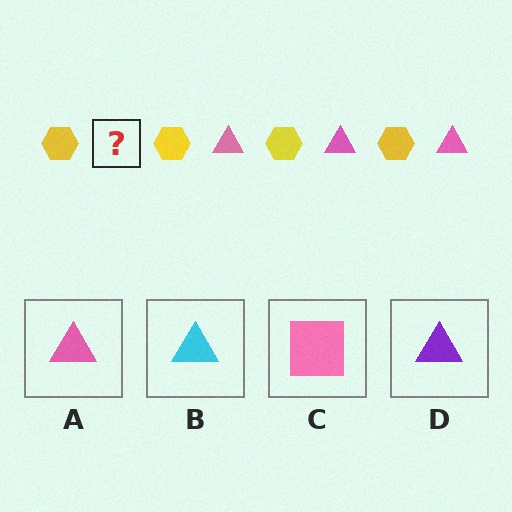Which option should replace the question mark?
Option A.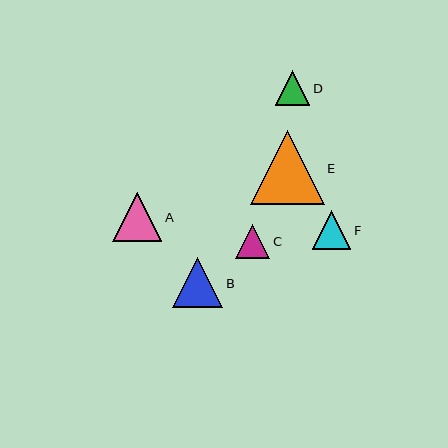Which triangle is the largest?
Triangle E is the largest with a size of approximately 74 pixels.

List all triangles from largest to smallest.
From largest to smallest: E, B, A, F, D, C.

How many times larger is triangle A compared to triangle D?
Triangle A is approximately 1.4 times the size of triangle D.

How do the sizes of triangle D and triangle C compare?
Triangle D and triangle C are approximately the same size.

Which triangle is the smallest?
Triangle C is the smallest with a size of approximately 34 pixels.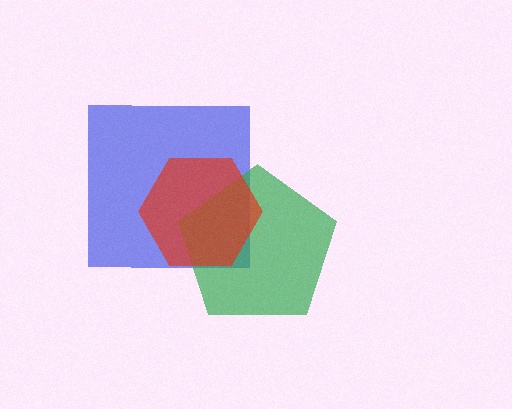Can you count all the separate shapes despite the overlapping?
Yes, there are 3 separate shapes.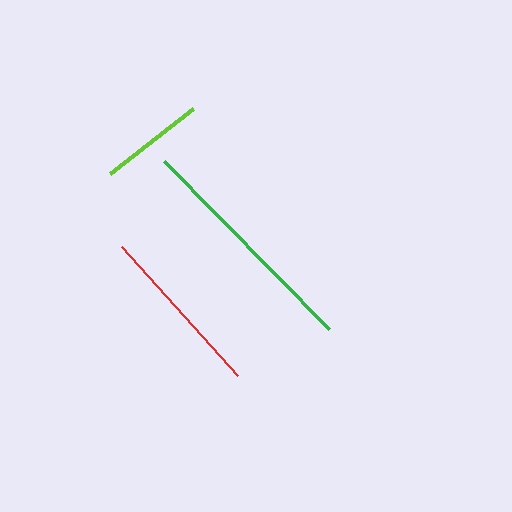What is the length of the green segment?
The green segment is approximately 236 pixels long.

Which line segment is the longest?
The green line is the longest at approximately 236 pixels.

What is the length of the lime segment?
The lime segment is approximately 105 pixels long.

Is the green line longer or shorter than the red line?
The green line is longer than the red line.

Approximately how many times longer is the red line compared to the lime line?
The red line is approximately 1.6 times the length of the lime line.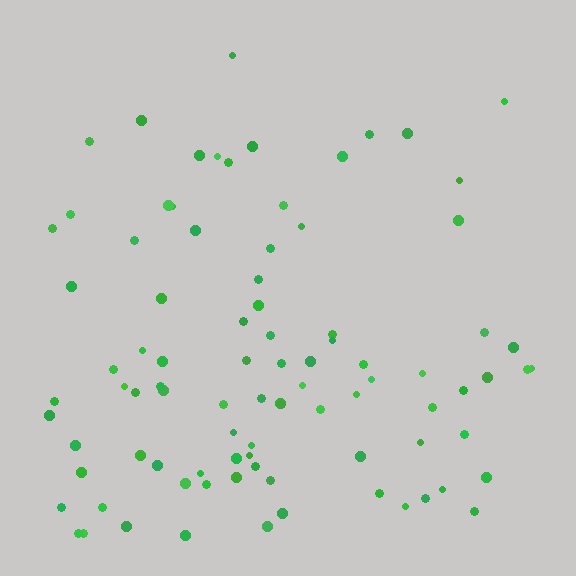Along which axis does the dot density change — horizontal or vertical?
Vertical.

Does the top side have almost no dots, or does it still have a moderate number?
Still a moderate number, just noticeably fewer than the bottom.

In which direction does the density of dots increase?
From top to bottom, with the bottom side densest.